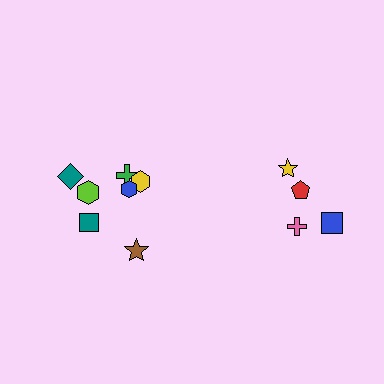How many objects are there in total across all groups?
There are 11 objects.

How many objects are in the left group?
There are 7 objects.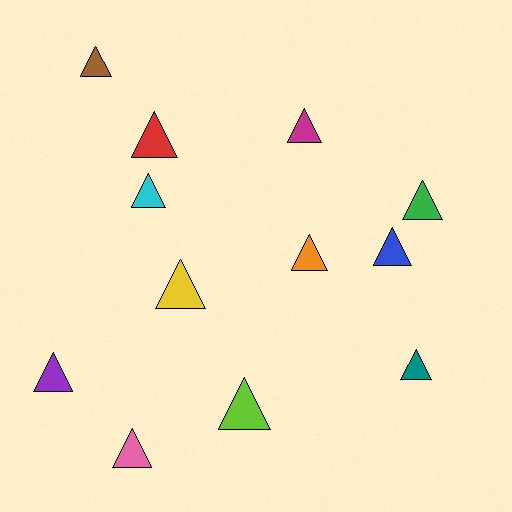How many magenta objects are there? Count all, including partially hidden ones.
There is 1 magenta object.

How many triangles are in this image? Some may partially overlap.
There are 12 triangles.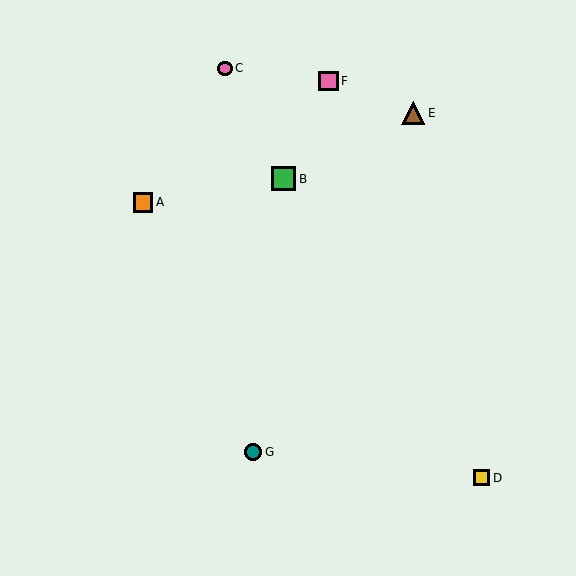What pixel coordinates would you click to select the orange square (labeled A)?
Click at (143, 202) to select the orange square A.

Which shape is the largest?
The green square (labeled B) is the largest.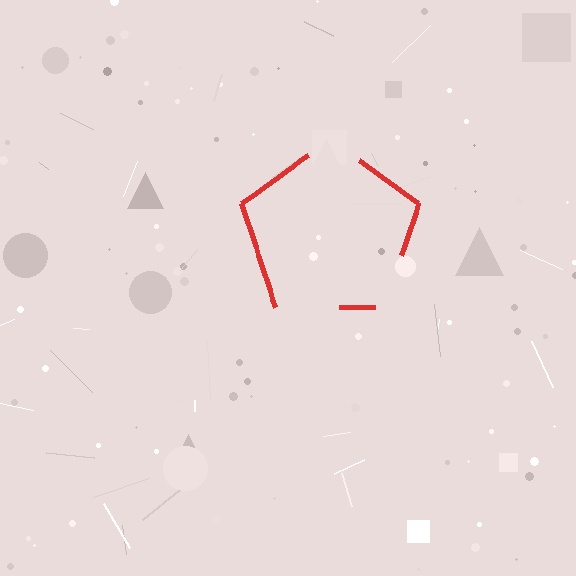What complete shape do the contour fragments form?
The contour fragments form a pentagon.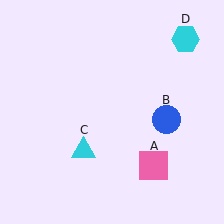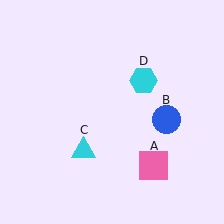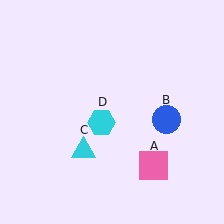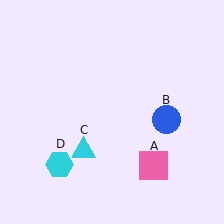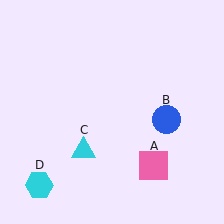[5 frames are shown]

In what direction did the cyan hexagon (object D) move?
The cyan hexagon (object D) moved down and to the left.